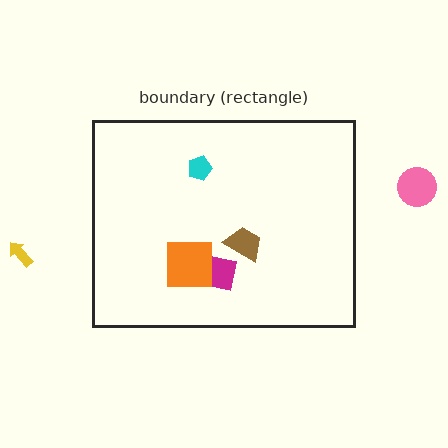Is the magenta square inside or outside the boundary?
Inside.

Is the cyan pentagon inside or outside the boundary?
Inside.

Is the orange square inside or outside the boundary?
Inside.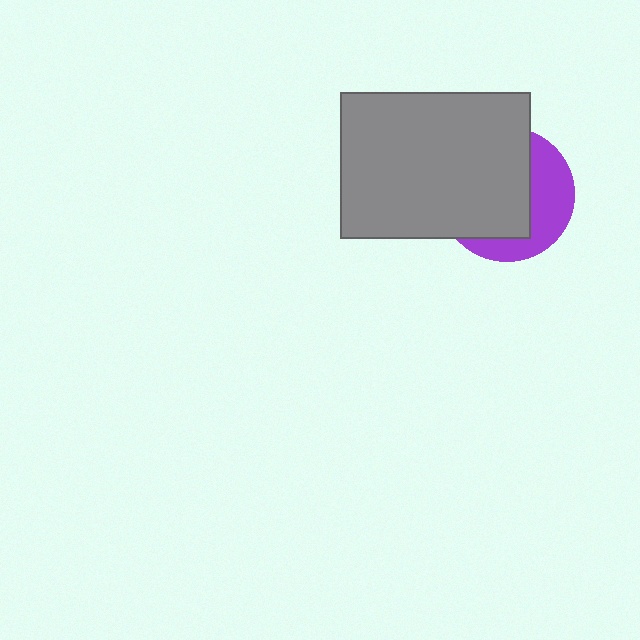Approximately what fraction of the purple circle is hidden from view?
Roughly 63% of the purple circle is hidden behind the gray rectangle.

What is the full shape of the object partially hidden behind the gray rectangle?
The partially hidden object is a purple circle.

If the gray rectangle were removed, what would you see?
You would see the complete purple circle.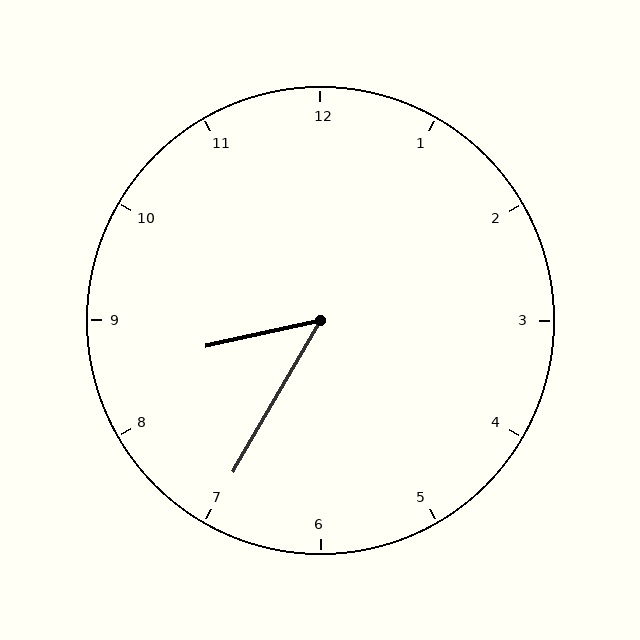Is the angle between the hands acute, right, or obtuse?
It is acute.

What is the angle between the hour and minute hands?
Approximately 48 degrees.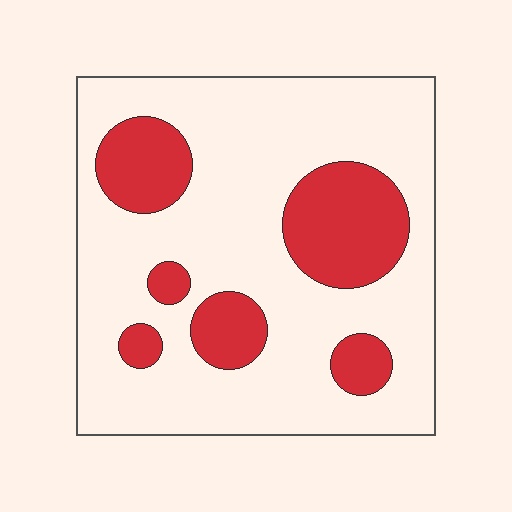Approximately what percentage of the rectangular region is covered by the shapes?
Approximately 25%.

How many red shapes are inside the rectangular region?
6.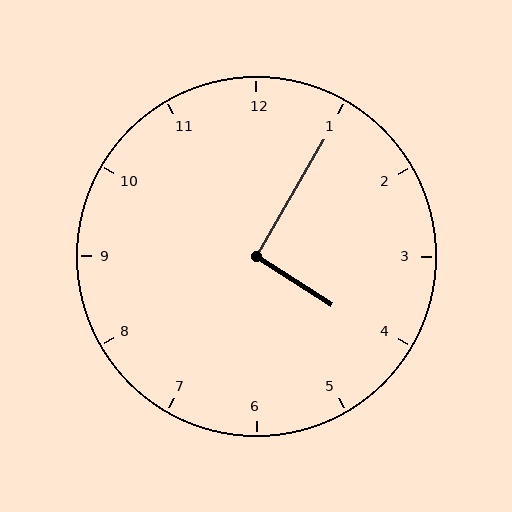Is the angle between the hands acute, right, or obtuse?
It is right.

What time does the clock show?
4:05.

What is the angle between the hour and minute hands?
Approximately 92 degrees.